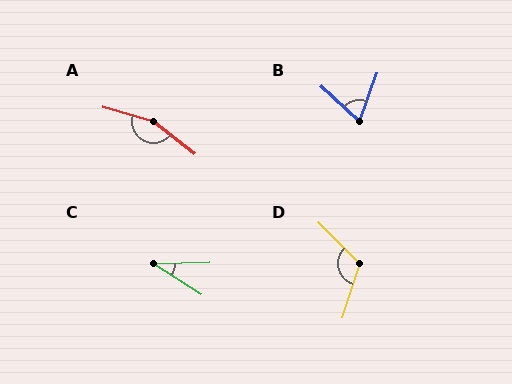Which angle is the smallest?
C, at approximately 34 degrees.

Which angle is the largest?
A, at approximately 158 degrees.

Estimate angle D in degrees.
Approximately 117 degrees.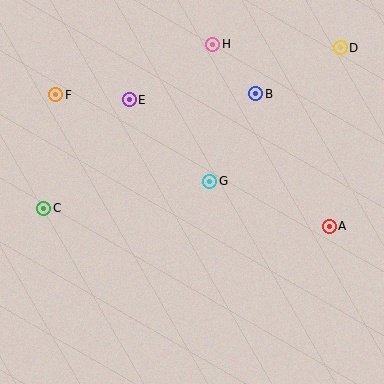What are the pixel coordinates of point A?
Point A is at (329, 226).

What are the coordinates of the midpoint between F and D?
The midpoint between F and D is at (198, 71).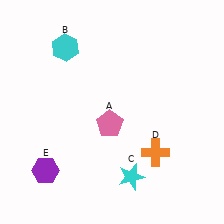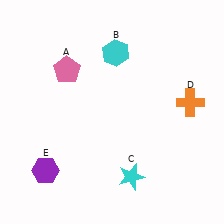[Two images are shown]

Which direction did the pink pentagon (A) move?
The pink pentagon (A) moved up.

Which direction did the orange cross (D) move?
The orange cross (D) moved up.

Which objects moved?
The objects that moved are: the pink pentagon (A), the cyan hexagon (B), the orange cross (D).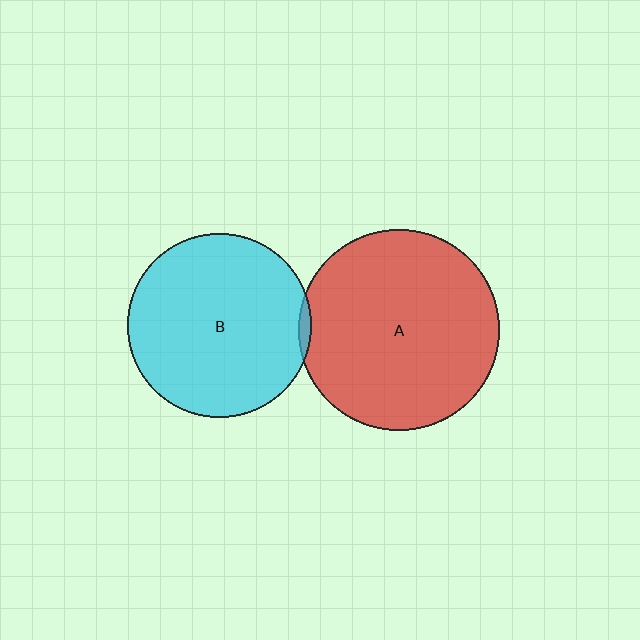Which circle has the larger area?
Circle A (red).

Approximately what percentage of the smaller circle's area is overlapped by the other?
Approximately 5%.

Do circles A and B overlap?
Yes.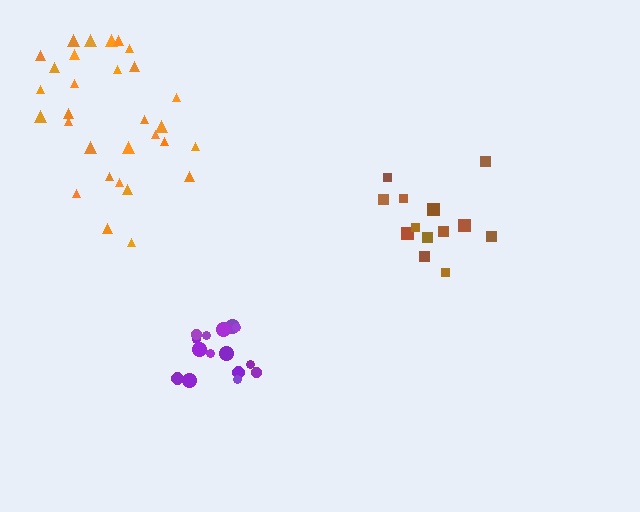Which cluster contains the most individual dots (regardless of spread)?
Orange (30).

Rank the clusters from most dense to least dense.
purple, brown, orange.